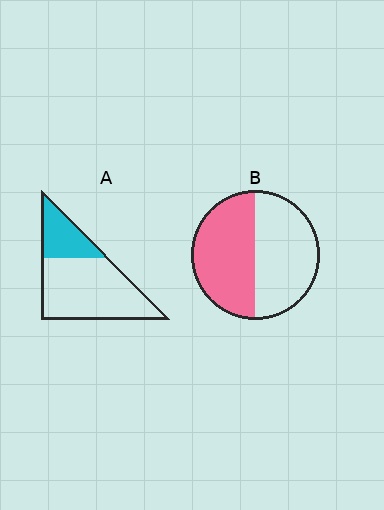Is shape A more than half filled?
No.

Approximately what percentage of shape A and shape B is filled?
A is approximately 30% and B is approximately 50%.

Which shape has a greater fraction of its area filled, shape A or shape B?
Shape B.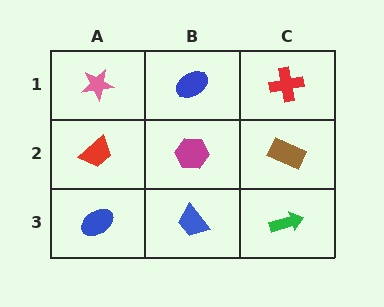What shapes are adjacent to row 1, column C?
A brown rectangle (row 2, column C), a blue ellipse (row 1, column B).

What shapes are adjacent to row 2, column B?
A blue ellipse (row 1, column B), a blue trapezoid (row 3, column B), a red trapezoid (row 2, column A), a brown rectangle (row 2, column C).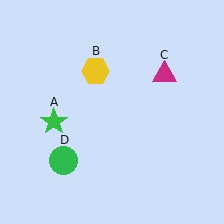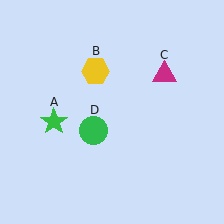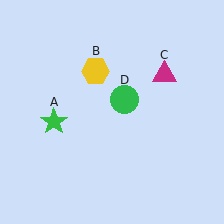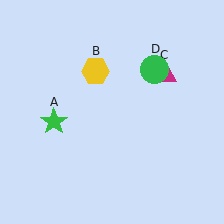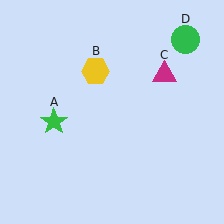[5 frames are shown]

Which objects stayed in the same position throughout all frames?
Green star (object A) and yellow hexagon (object B) and magenta triangle (object C) remained stationary.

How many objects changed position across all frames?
1 object changed position: green circle (object D).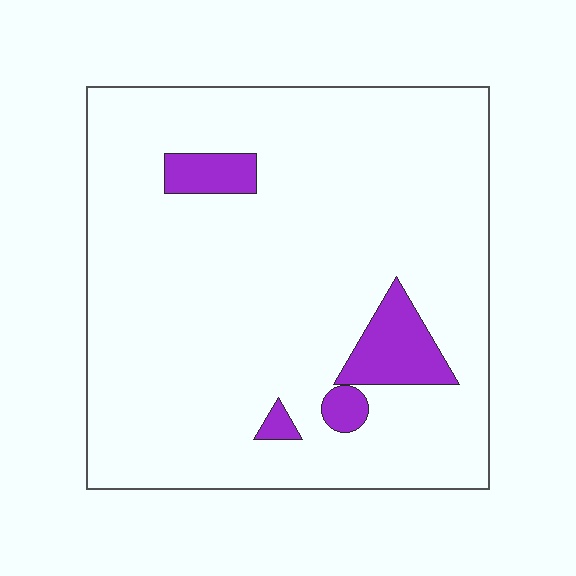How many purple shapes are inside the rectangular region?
4.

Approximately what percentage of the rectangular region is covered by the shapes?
Approximately 10%.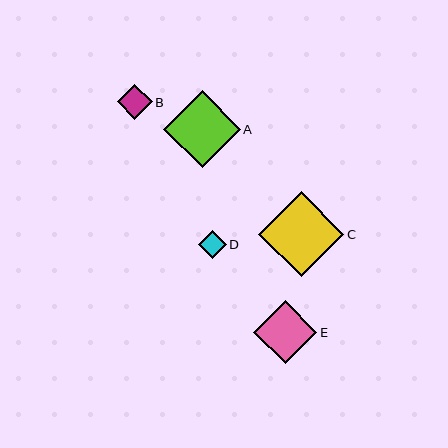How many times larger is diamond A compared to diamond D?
Diamond A is approximately 2.7 times the size of diamond D.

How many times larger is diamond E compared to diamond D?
Diamond E is approximately 2.2 times the size of diamond D.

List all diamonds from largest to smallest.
From largest to smallest: C, A, E, B, D.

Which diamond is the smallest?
Diamond D is the smallest with a size of approximately 28 pixels.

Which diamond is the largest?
Diamond C is the largest with a size of approximately 85 pixels.